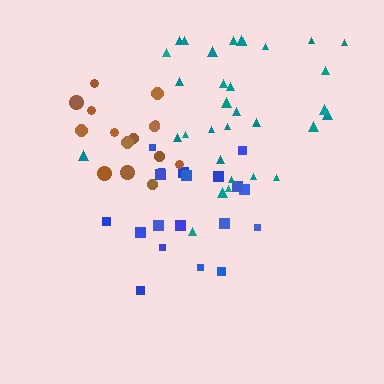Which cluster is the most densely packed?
Brown.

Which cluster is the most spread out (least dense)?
Blue.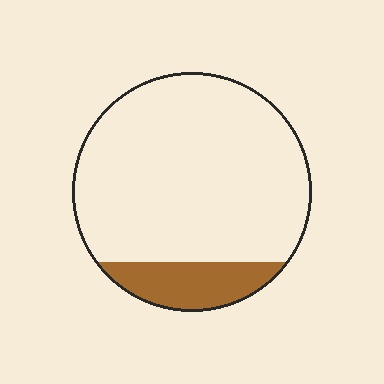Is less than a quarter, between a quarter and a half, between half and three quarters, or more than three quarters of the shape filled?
Less than a quarter.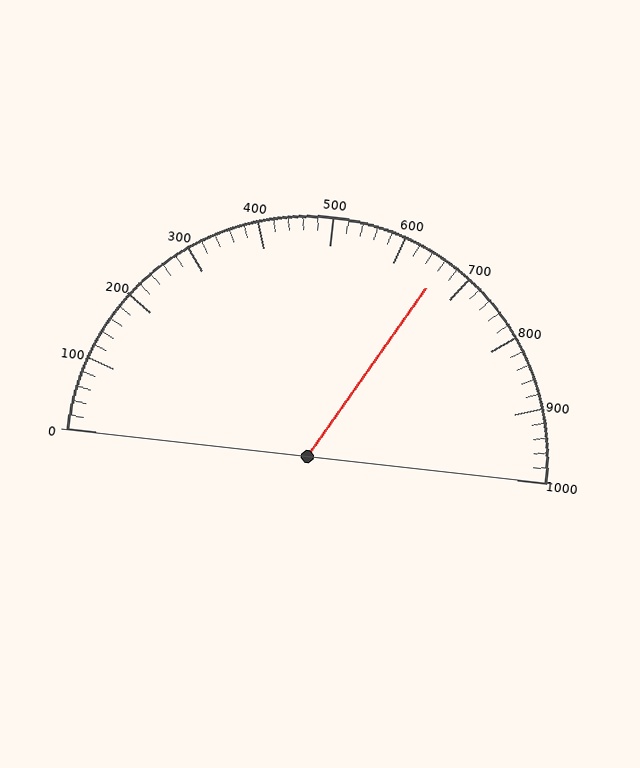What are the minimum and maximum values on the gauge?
The gauge ranges from 0 to 1000.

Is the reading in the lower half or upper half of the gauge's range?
The reading is in the upper half of the range (0 to 1000).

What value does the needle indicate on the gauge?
The needle indicates approximately 660.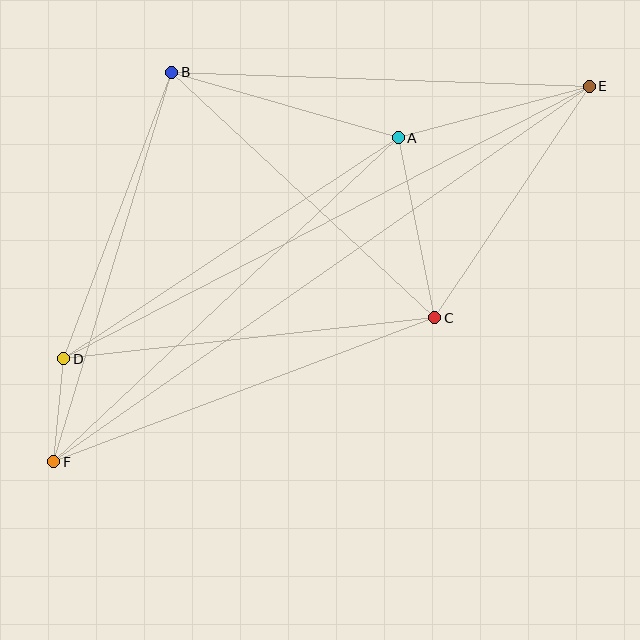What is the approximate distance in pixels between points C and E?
The distance between C and E is approximately 278 pixels.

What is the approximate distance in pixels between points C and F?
The distance between C and F is approximately 407 pixels.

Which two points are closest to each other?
Points D and F are closest to each other.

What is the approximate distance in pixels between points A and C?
The distance between A and C is approximately 184 pixels.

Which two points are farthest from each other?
Points E and F are farthest from each other.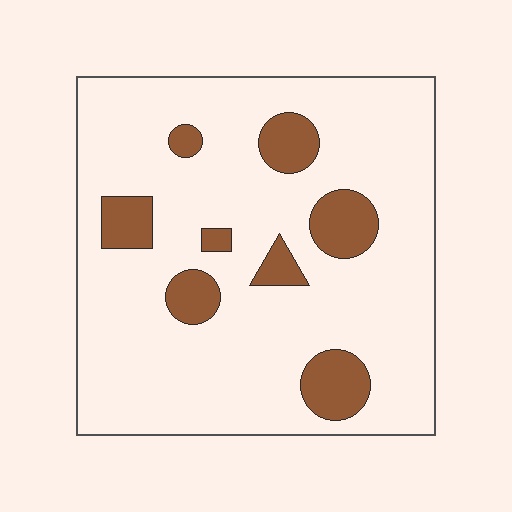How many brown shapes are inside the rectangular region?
8.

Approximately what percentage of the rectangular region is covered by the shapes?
Approximately 15%.